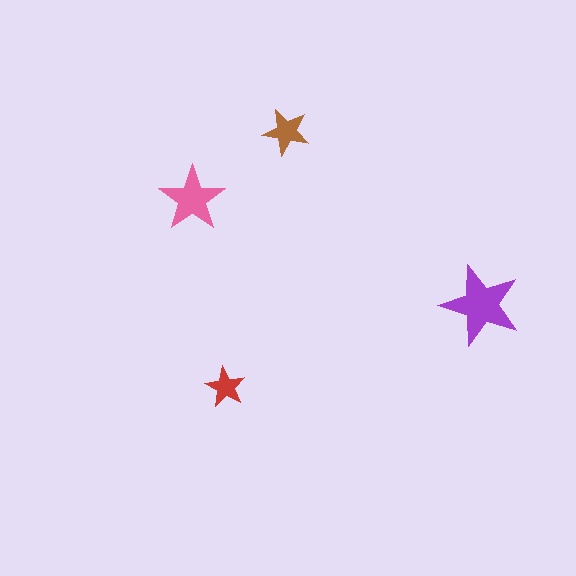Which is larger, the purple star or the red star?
The purple one.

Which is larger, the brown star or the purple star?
The purple one.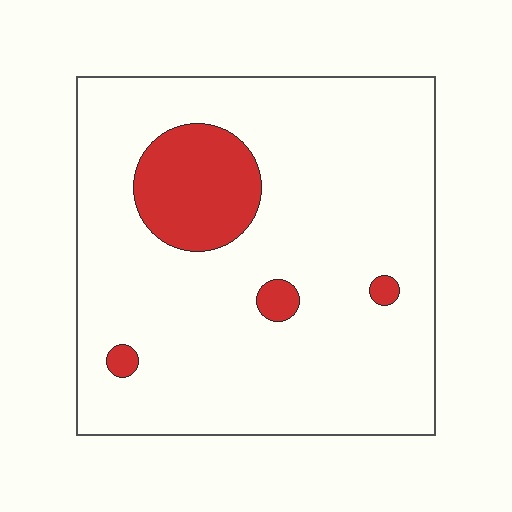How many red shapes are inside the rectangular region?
4.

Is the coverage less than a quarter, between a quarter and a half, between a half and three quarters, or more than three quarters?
Less than a quarter.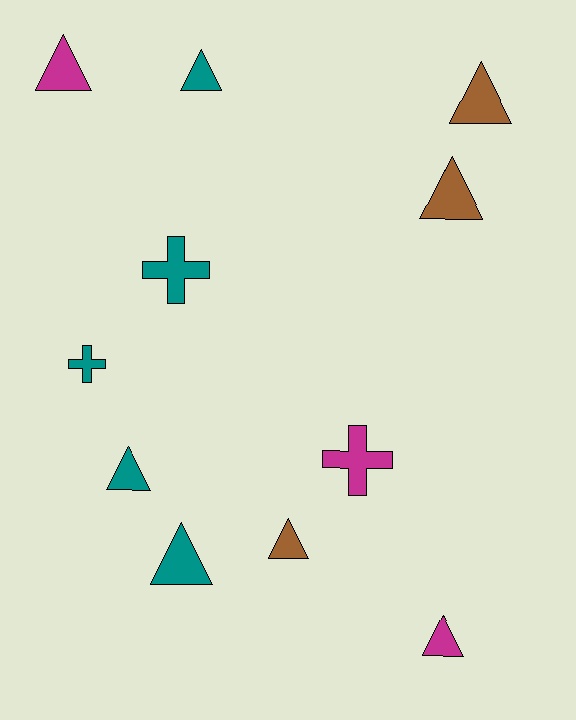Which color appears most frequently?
Teal, with 5 objects.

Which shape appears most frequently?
Triangle, with 8 objects.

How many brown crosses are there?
There are no brown crosses.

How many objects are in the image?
There are 11 objects.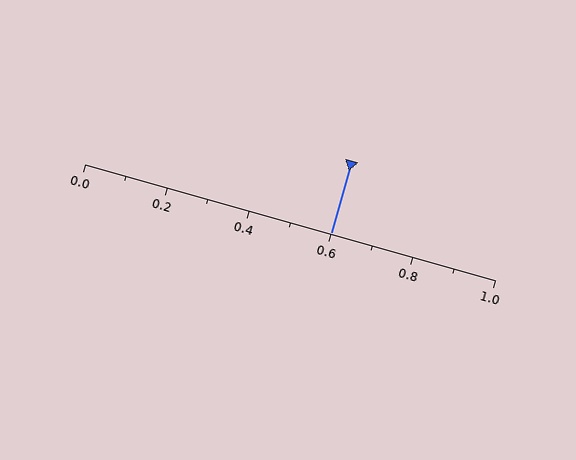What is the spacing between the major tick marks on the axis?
The major ticks are spaced 0.2 apart.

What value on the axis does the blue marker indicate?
The marker indicates approximately 0.6.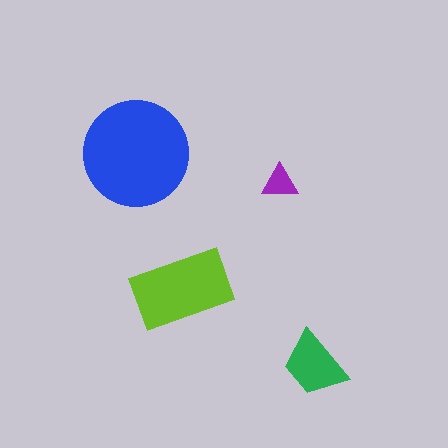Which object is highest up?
The blue circle is topmost.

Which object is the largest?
The blue circle.